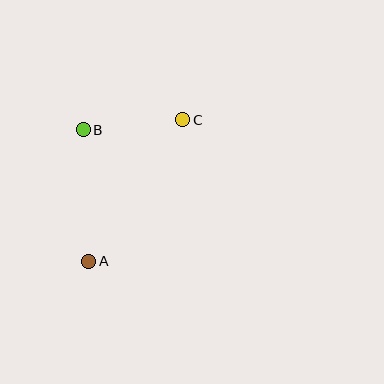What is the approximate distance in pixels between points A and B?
The distance between A and B is approximately 132 pixels.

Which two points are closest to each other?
Points B and C are closest to each other.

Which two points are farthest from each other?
Points A and C are farthest from each other.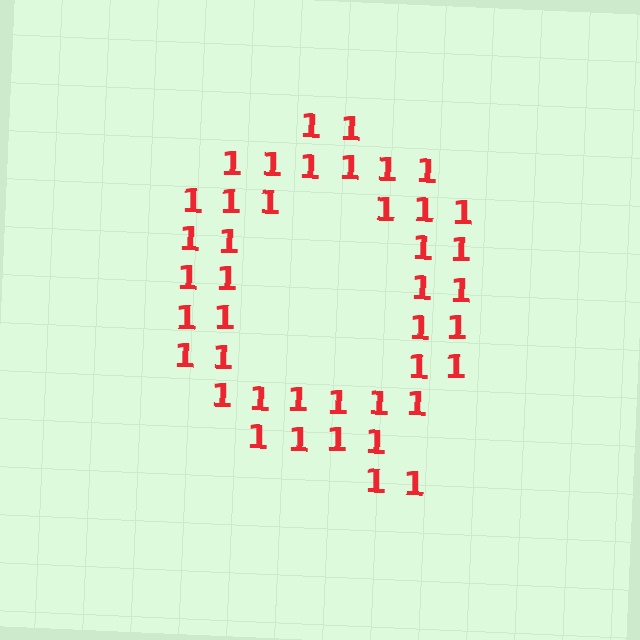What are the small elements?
The small elements are digit 1's.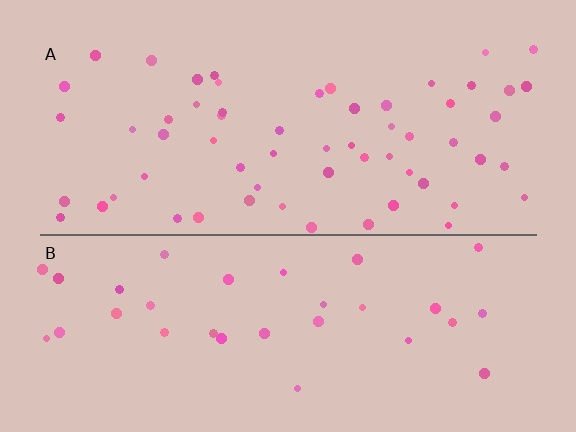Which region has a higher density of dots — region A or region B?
A (the top).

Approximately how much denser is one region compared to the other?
Approximately 1.8× — region A over region B.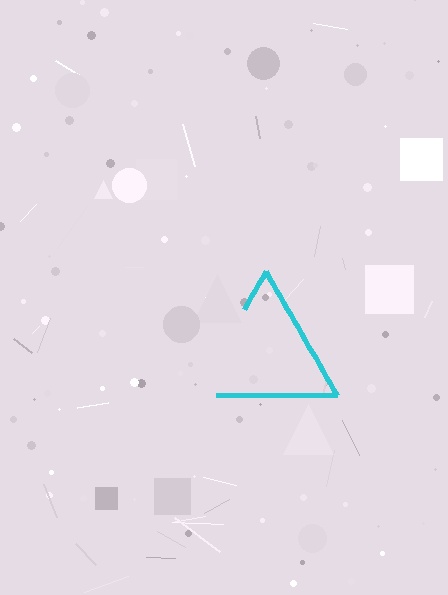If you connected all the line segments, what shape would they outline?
They would outline a triangle.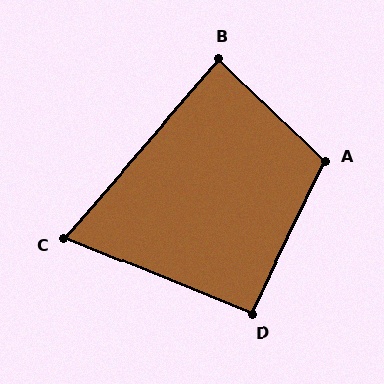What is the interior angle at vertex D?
Approximately 94 degrees (approximately right).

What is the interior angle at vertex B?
Approximately 86 degrees (approximately right).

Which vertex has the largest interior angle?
A, at approximately 109 degrees.